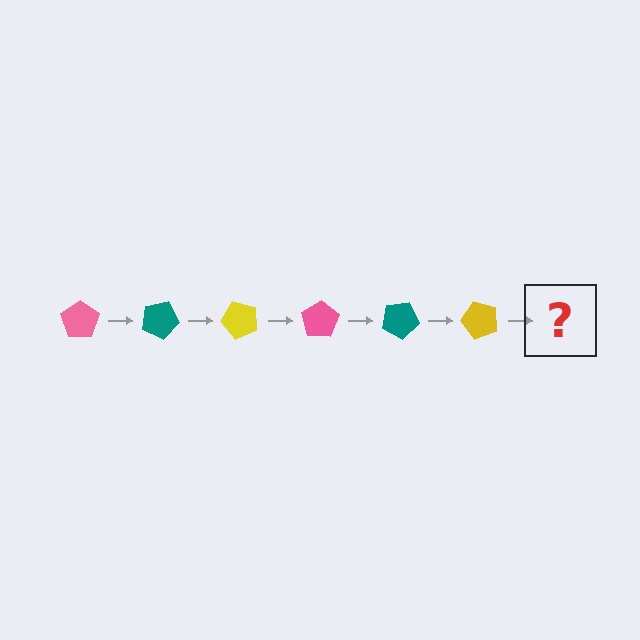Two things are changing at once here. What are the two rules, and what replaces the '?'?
The two rules are that it rotates 25 degrees each step and the color cycles through pink, teal, and yellow. The '?' should be a pink pentagon, rotated 150 degrees from the start.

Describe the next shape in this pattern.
It should be a pink pentagon, rotated 150 degrees from the start.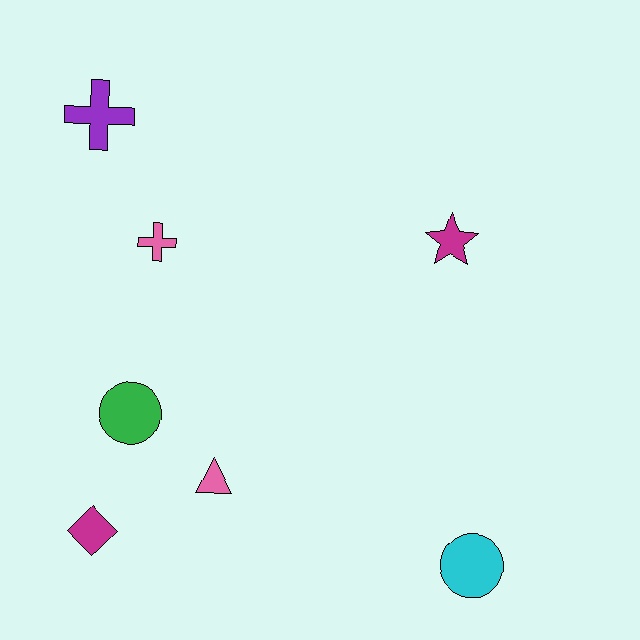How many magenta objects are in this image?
There are 2 magenta objects.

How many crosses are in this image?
There are 2 crosses.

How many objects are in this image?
There are 7 objects.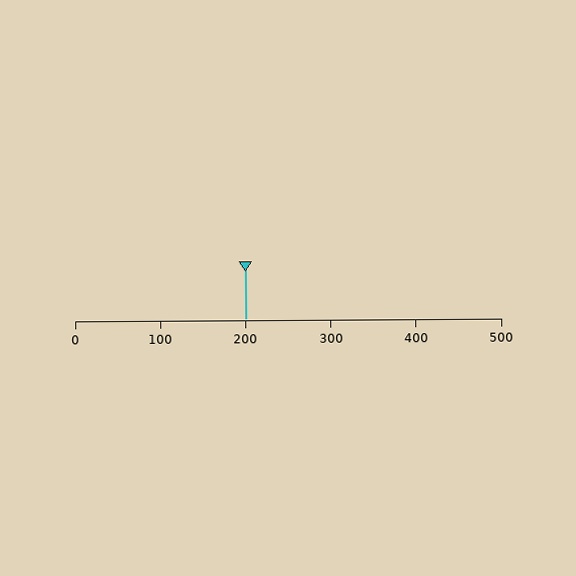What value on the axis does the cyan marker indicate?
The marker indicates approximately 200.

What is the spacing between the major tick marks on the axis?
The major ticks are spaced 100 apart.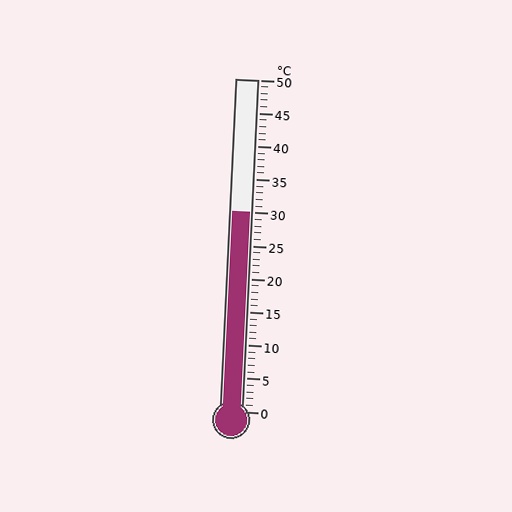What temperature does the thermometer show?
The thermometer shows approximately 30°C.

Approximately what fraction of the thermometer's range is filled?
The thermometer is filled to approximately 60% of its range.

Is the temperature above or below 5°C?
The temperature is above 5°C.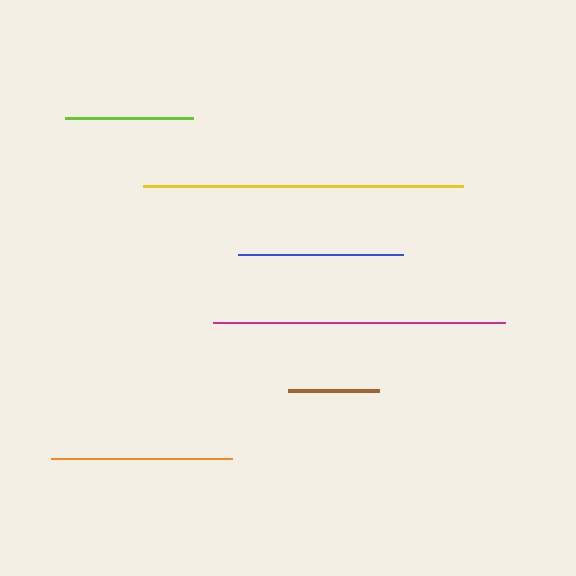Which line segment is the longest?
The yellow line is the longest at approximately 320 pixels.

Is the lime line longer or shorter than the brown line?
The lime line is longer than the brown line.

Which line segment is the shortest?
The brown line is the shortest at approximately 91 pixels.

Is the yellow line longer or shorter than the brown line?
The yellow line is longer than the brown line.